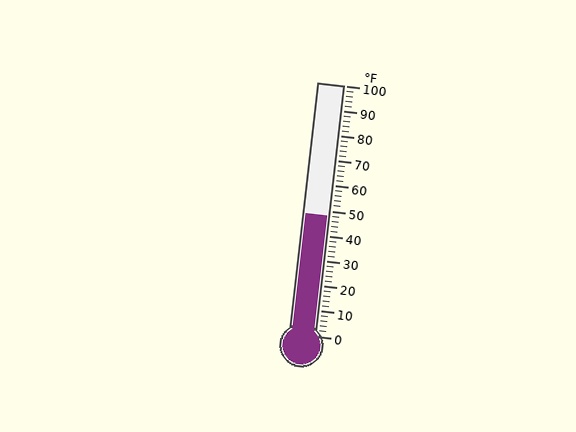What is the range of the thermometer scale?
The thermometer scale ranges from 0°F to 100°F.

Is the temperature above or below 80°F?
The temperature is below 80°F.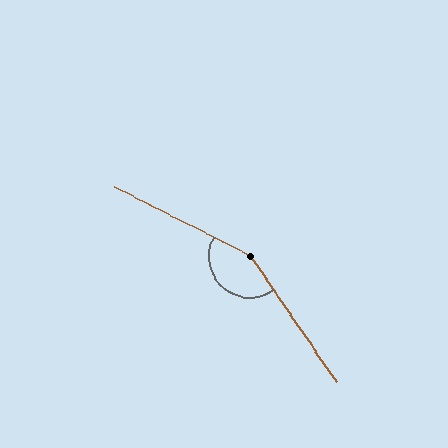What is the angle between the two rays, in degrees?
Approximately 151 degrees.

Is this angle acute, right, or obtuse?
It is obtuse.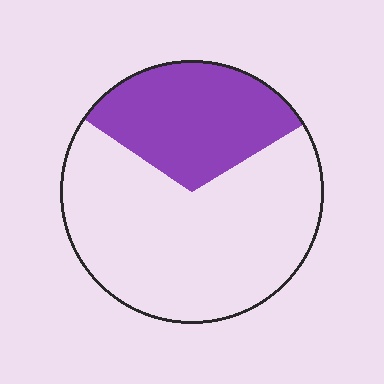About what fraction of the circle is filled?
About one third (1/3).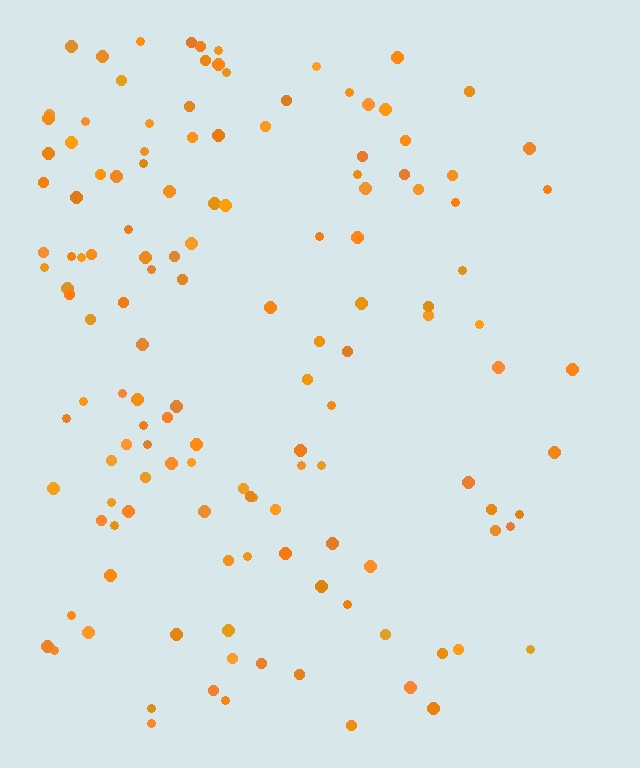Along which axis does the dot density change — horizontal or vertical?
Horizontal.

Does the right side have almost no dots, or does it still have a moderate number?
Still a moderate number, just noticeably fewer than the left.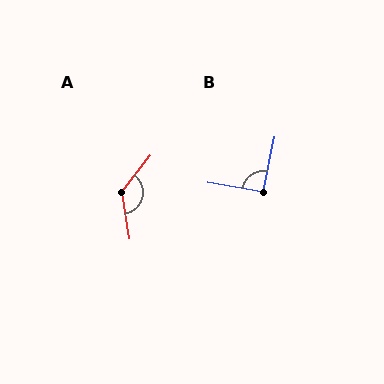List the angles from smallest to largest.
B (93°), A (133°).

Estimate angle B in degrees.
Approximately 93 degrees.